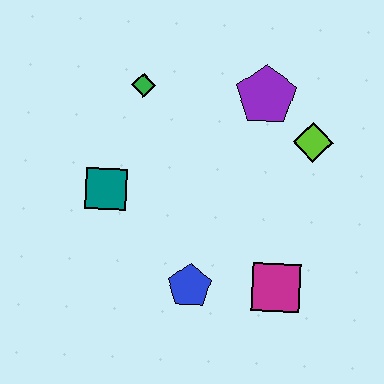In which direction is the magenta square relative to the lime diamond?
The magenta square is below the lime diamond.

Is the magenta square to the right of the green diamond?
Yes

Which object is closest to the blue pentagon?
The magenta square is closest to the blue pentagon.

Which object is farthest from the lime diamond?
The teal square is farthest from the lime diamond.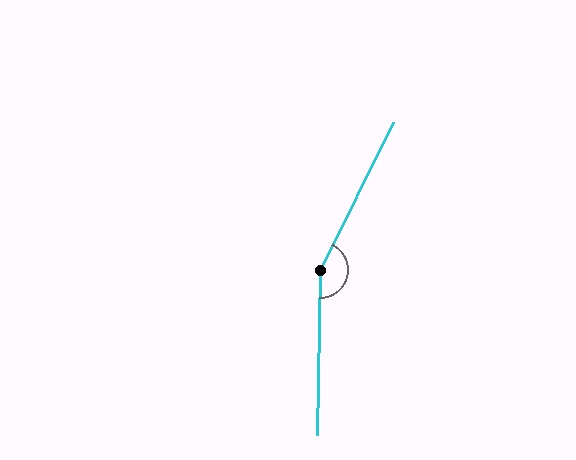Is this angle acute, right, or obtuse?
It is obtuse.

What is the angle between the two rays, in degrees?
Approximately 155 degrees.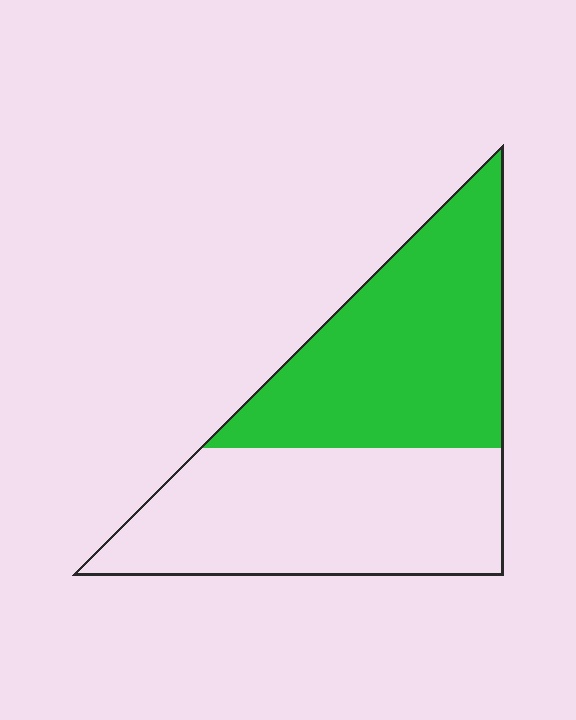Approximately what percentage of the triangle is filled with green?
Approximately 50%.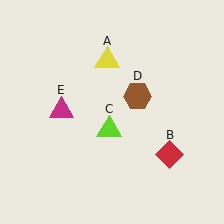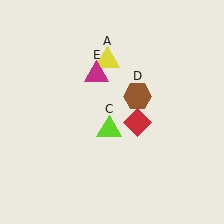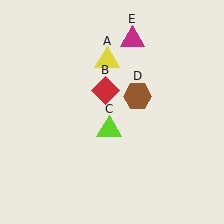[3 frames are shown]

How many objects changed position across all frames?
2 objects changed position: red diamond (object B), magenta triangle (object E).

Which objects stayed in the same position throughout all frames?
Yellow triangle (object A) and lime triangle (object C) and brown hexagon (object D) remained stationary.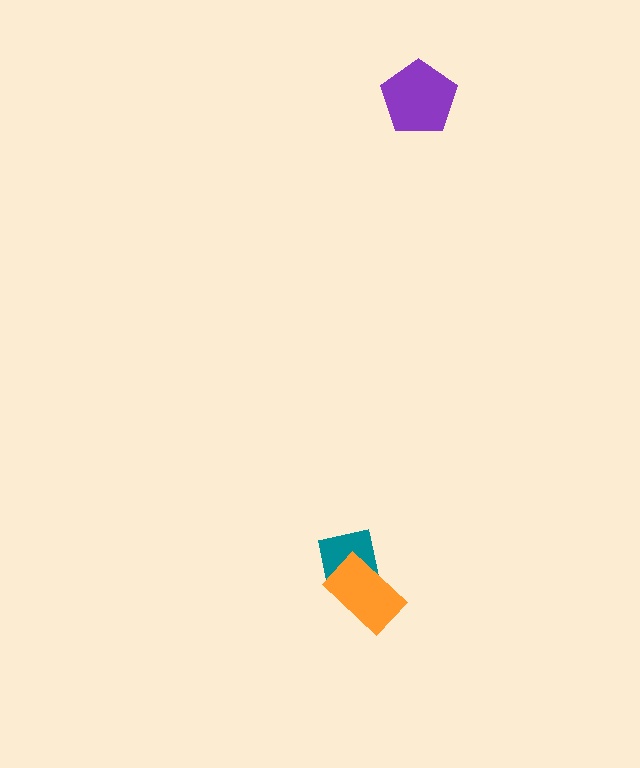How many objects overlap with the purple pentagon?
0 objects overlap with the purple pentagon.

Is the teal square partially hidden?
Yes, it is partially covered by another shape.